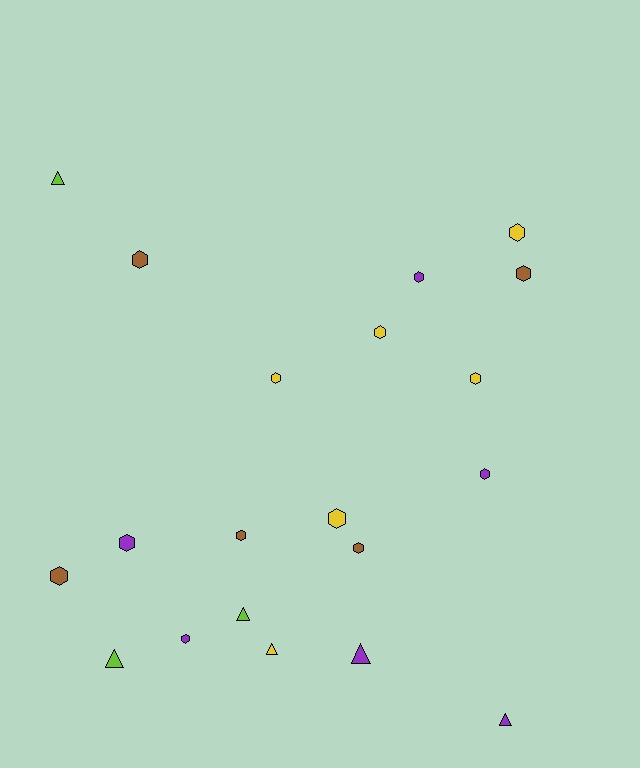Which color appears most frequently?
Purple, with 6 objects.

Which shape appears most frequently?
Hexagon, with 14 objects.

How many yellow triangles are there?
There is 1 yellow triangle.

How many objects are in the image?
There are 20 objects.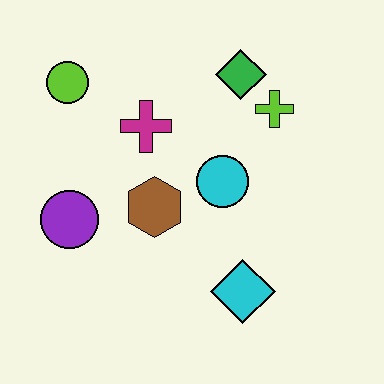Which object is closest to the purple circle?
The brown hexagon is closest to the purple circle.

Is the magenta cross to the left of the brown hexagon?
Yes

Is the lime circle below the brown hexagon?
No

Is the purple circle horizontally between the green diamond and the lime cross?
No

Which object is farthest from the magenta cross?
The cyan diamond is farthest from the magenta cross.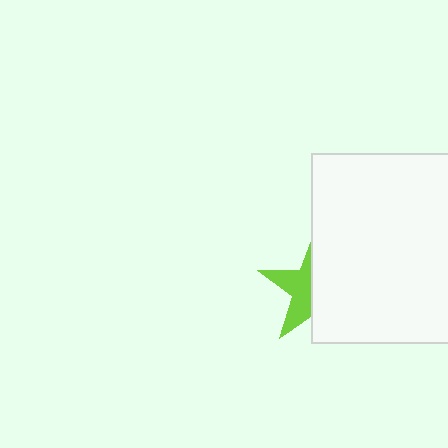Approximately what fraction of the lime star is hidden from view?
Roughly 57% of the lime star is hidden behind the white square.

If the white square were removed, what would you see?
You would see the complete lime star.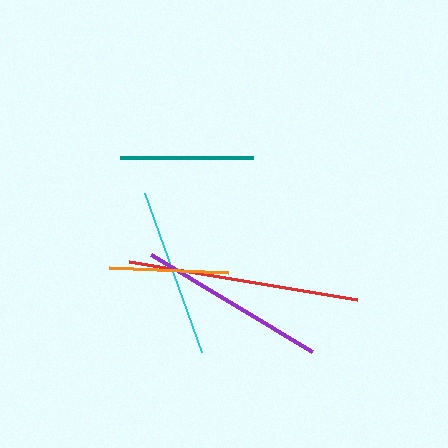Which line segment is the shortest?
The orange line is the shortest at approximately 119 pixels.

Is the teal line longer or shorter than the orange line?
The teal line is longer than the orange line.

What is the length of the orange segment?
The orange segment is approximately 119 pixels long.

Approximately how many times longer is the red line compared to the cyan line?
The red line is approximately 1.4 times the length of the cyan line.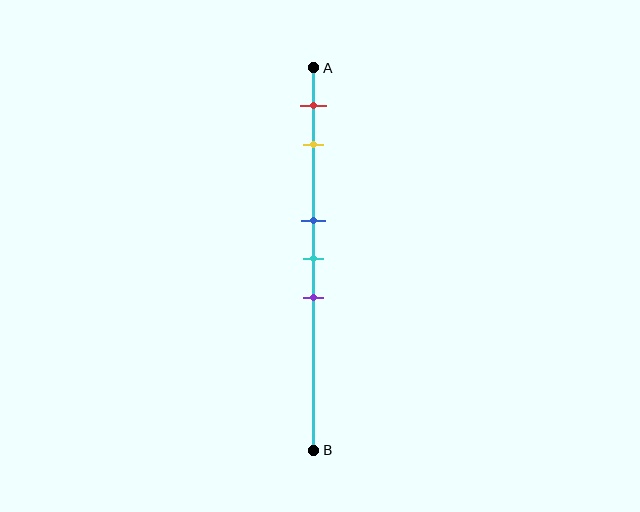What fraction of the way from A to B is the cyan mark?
The cyan mark is approximately 50% (0.5) of the way from A to B.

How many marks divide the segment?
There are 5 marks dividing the segment.